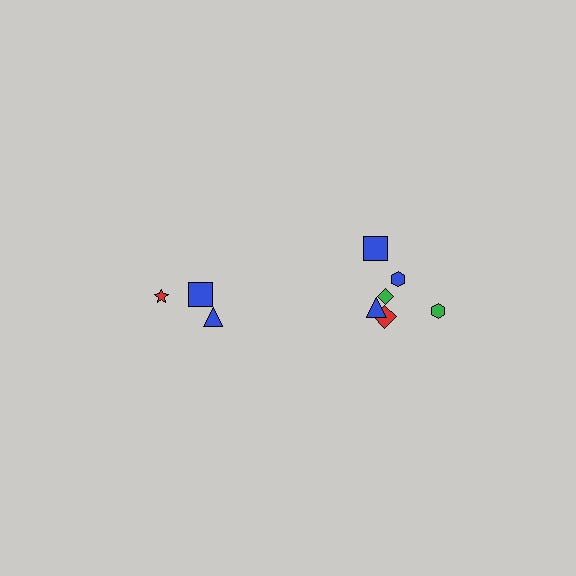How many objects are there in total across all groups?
There are 9 objects.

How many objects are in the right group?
There are 6 objects.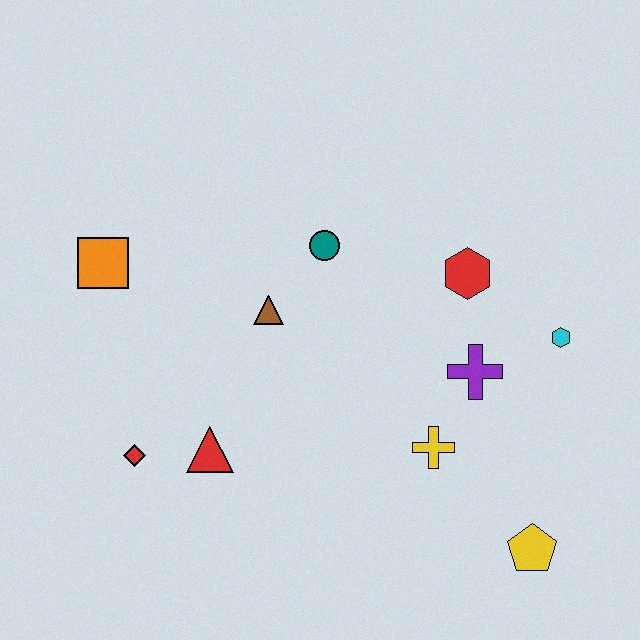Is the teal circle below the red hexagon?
No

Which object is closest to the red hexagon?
The purple cross is closest to the red hexagon.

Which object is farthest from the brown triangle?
The yellow pentagon is farthest from the brown triangle.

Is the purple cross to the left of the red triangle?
No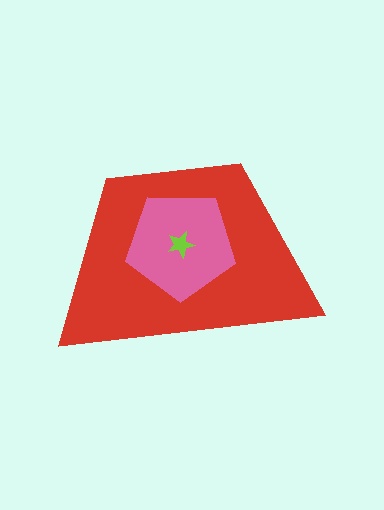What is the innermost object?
The lime star.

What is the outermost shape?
The red trapezoid.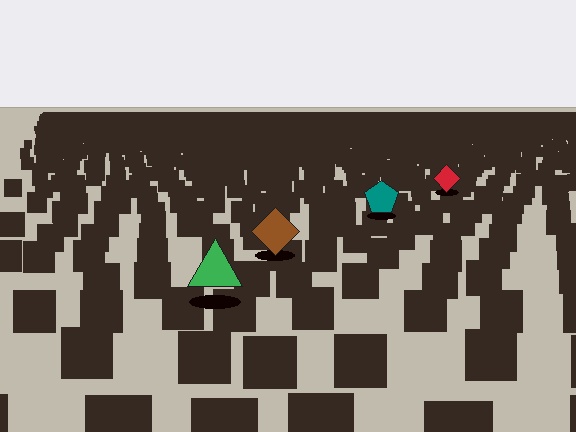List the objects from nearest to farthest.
From nearest to farthest: the green triangle, the brown diamond, the teal pentagon, the red diamond.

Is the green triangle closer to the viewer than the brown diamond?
Yes. The green triangle is closer — you can tell from the texture gradient: the ground texture is coarser near it.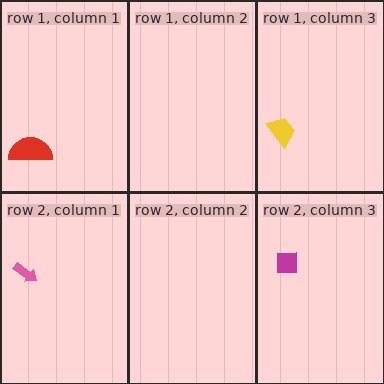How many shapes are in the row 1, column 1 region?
1.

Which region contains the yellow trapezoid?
The row 1, column 3 region.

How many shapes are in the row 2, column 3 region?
1.